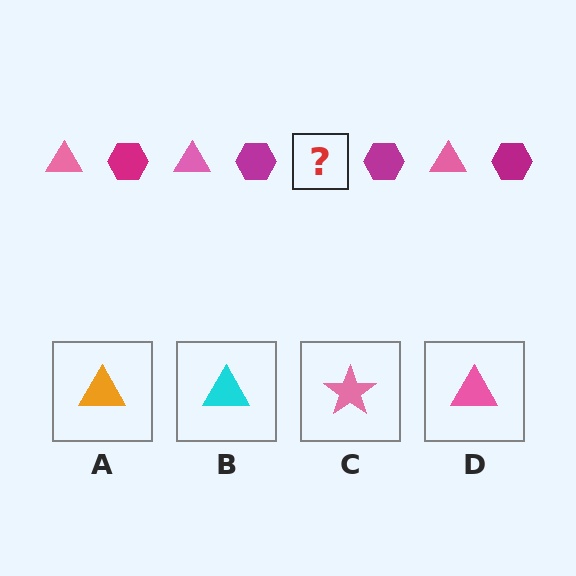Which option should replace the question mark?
Option D.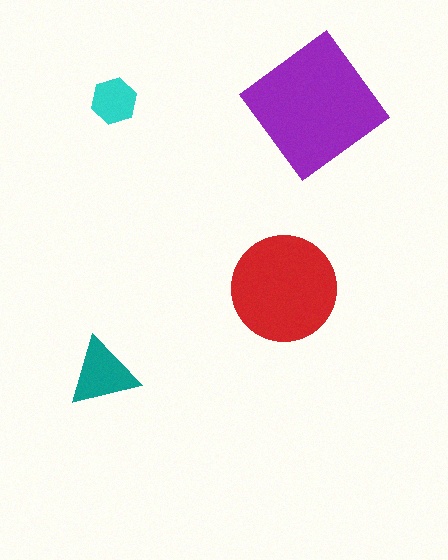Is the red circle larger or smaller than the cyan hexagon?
Larger.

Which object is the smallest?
The cyan hexagon.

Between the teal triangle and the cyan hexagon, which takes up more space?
The teal triangle.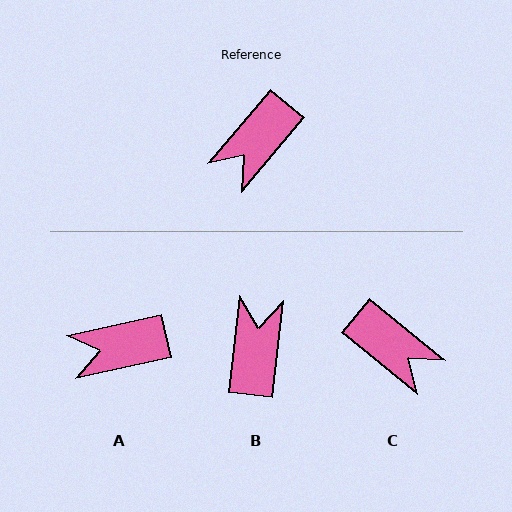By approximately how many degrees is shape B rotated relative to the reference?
Approximately 146 degrees clockwise.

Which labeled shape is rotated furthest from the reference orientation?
B, about 146 degrees away.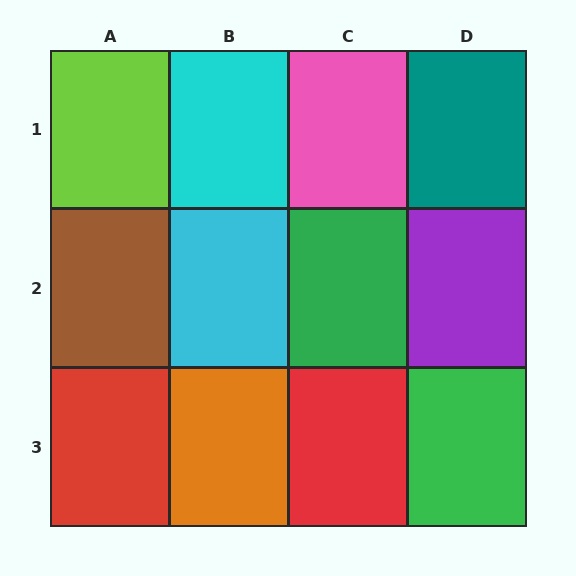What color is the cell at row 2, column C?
Green.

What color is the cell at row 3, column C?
Red.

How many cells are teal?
1 cell is teal.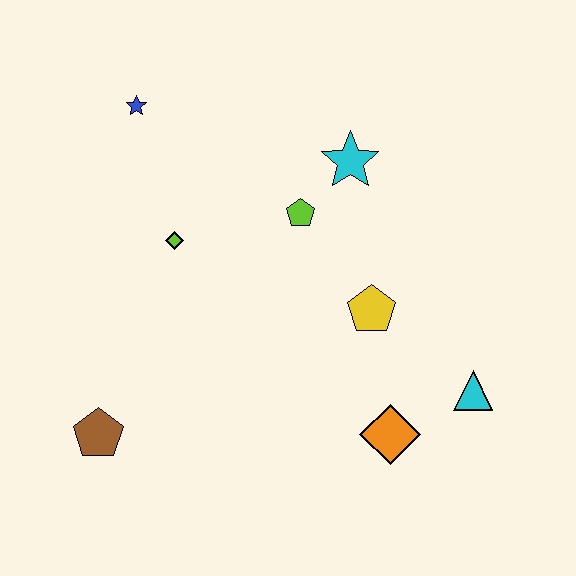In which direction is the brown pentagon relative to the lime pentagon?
The brown pentagon is below the lime pentagon.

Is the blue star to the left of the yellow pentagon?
Yes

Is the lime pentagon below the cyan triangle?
No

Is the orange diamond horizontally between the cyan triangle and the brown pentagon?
Yes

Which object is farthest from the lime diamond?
The cyan triangle is farthest from the lime diamond.